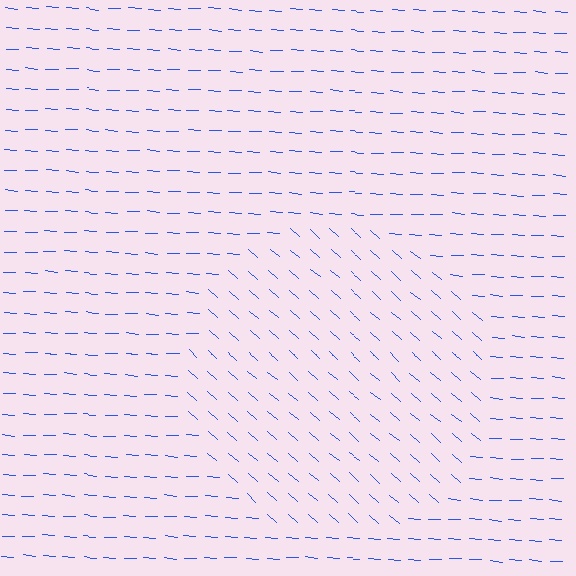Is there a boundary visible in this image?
Yes, there is a texture boundary formed by a change in line orientation.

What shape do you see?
I see a circle.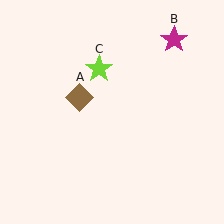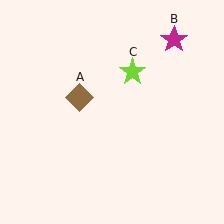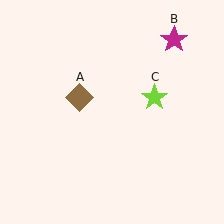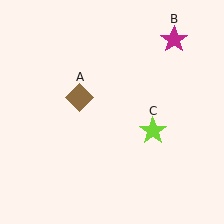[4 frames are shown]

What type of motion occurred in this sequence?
The lime star (object C) rotated clockwise around the center of the scene.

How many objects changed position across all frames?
1 object changed position: lime star (object C).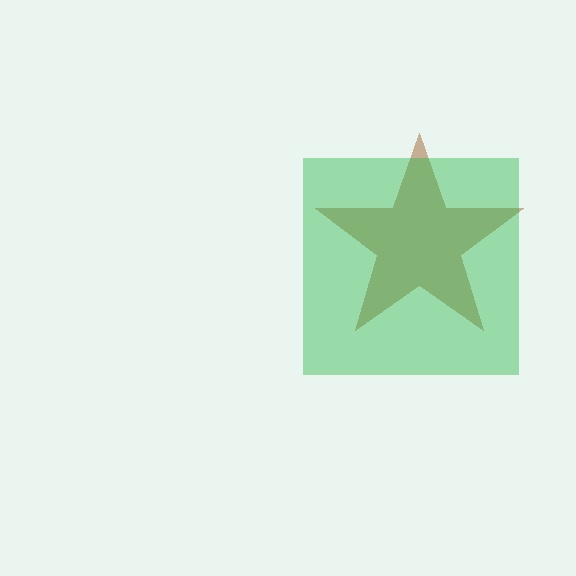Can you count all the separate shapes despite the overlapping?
Yes, there are 2 separate shapes.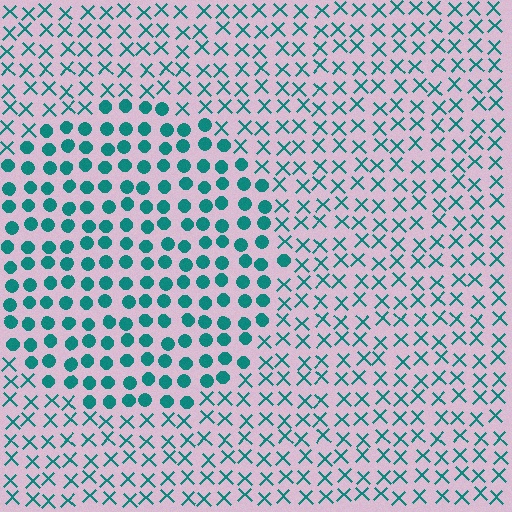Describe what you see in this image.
The image is filled with small teal elements arranged in a uniform grid. A circle-shaped region contains circles, while the surrounding area contains X marks. The boundary is defined purely by the change in element shape.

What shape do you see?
I see a circle.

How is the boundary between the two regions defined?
The boundary is defined by a change in element shape: circles inside vs. X marks outside. All elements share the same color and spacing.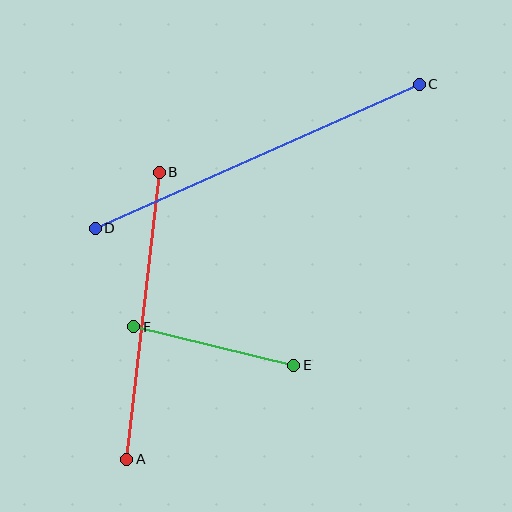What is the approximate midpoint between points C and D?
The midpoint is at approximately (257, 156) pixels.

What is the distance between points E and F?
The distance is approximately 165 pixels.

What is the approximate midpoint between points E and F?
The midpoint is at approximately (214, 346) pixels.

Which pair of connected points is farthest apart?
Points C and D are farthest apart.